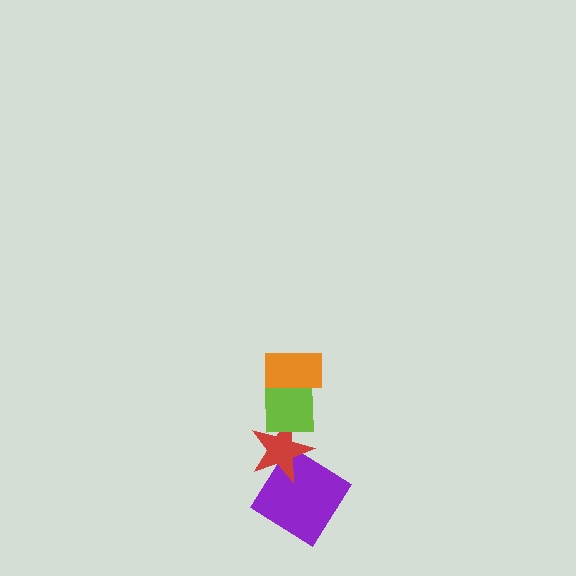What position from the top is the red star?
The red star is 3rd from the top.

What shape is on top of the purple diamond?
The red star is on top of the purple diamond.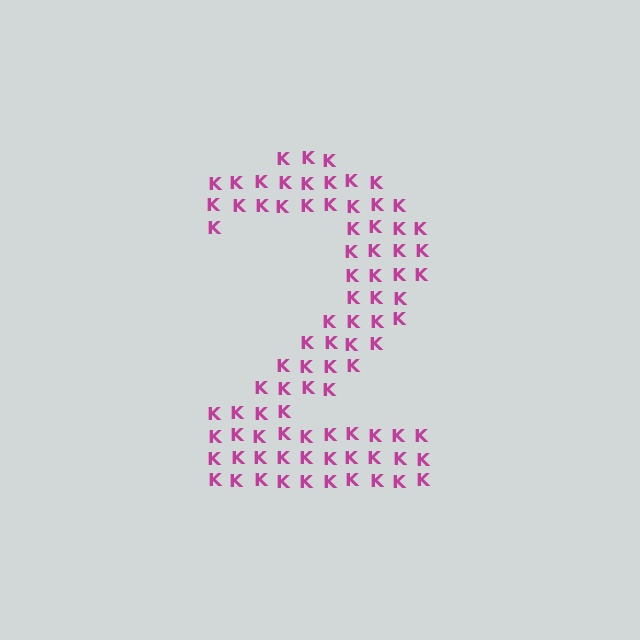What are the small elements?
The small elements are letter K's.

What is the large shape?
The large shape is the digit 2.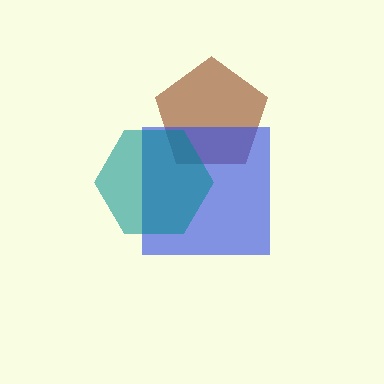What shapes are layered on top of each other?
The layered shapes are: a brown pentagon, a blue square, a teal hexagon.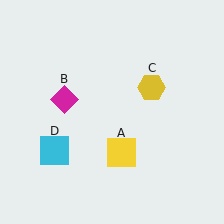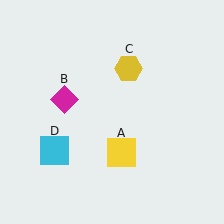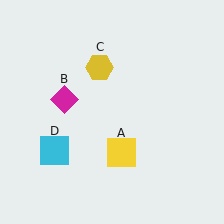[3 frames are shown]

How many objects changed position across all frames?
1 object changed position: yellow hexagon (object C).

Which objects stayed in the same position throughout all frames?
Yellow square (object A) and magenta diamond (object B) and cyan square (object D) remained stationary.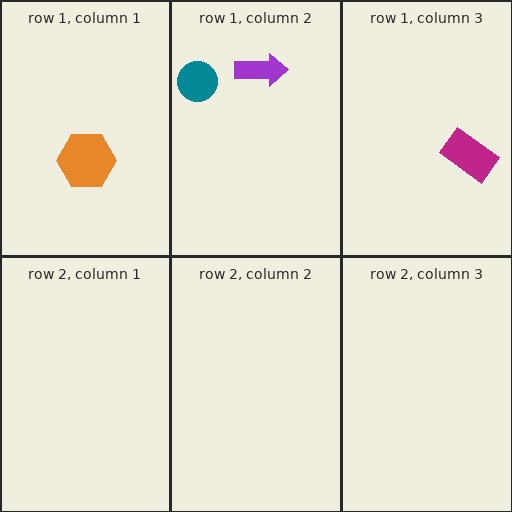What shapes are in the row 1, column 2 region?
The teal circle, the purple arrow.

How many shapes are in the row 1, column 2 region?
2.